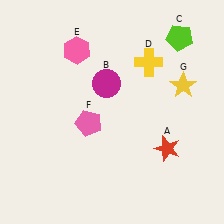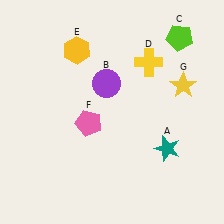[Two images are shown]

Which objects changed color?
A changed from red to teal. B changed from magenta to purple. E changed from pink to yellow.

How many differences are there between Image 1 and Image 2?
There are 3 differences between the two images.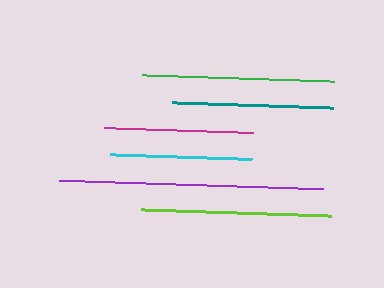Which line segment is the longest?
The purple line is the longest at approximately 264 pixels.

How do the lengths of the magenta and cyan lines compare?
The magenta and cyan lines are approximately the same length.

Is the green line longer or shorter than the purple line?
The purple line is longer than the green line.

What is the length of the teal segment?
The teal segment is approximately 161 pixels long.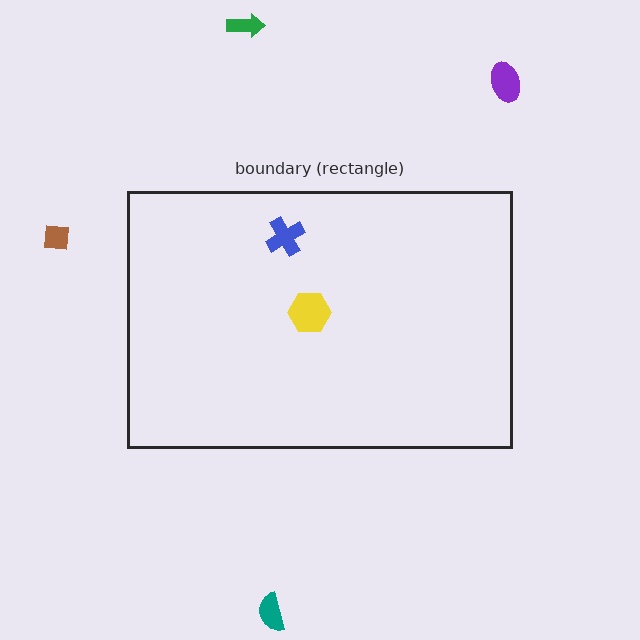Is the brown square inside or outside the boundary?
Outside.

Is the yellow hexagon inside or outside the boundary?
Inside.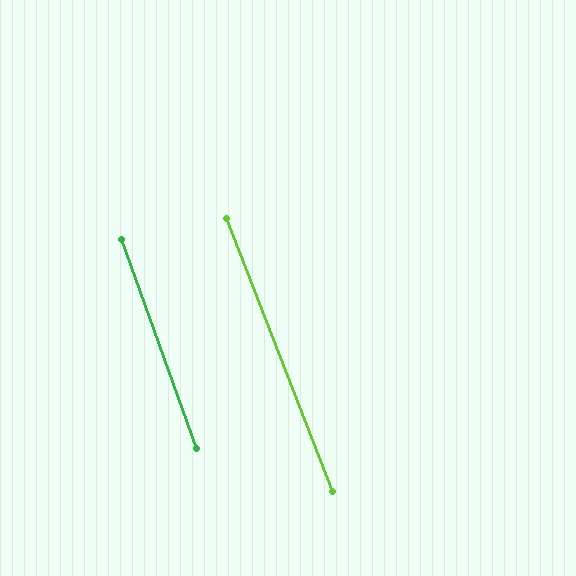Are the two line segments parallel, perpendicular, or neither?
Parallel — their directions differ by only 1.6°.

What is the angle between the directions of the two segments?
Approximately 2 degrees.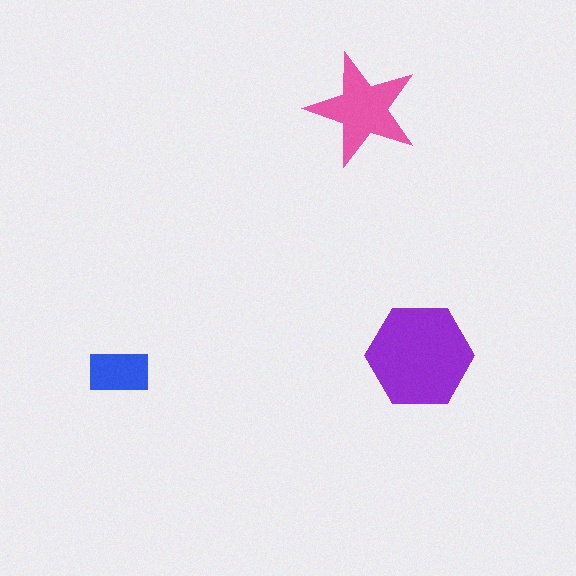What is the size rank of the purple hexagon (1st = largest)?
1st.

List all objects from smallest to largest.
The blue rectangle, the pink star, the purple hexagon.